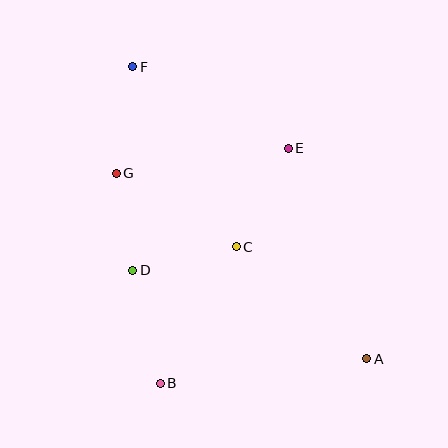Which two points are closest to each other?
Points D and G are closest to each other.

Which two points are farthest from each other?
Points A and F are farthest from each other.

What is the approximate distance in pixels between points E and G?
The distance between E and G is approximately 174 pixels.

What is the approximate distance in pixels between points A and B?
The distance between A and B is approximately 208 pixels.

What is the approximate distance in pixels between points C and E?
The distance between C and E is approximately 111 pixels.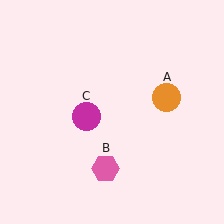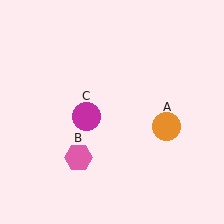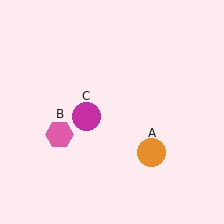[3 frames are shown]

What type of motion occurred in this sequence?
The orange circle (object A), pink hexagon (object B) rotated clockwise around the center of the scene.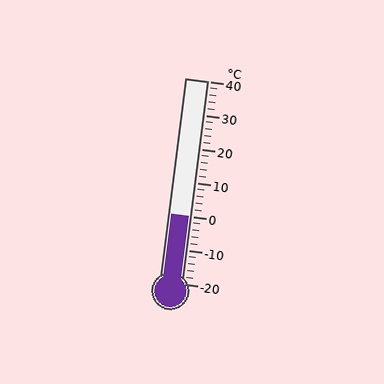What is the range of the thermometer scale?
The thermometer scale ranges from -20°C to 40°C.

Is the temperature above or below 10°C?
The temperature is below 10°C.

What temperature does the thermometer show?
The thermometer shows approximately 0°C.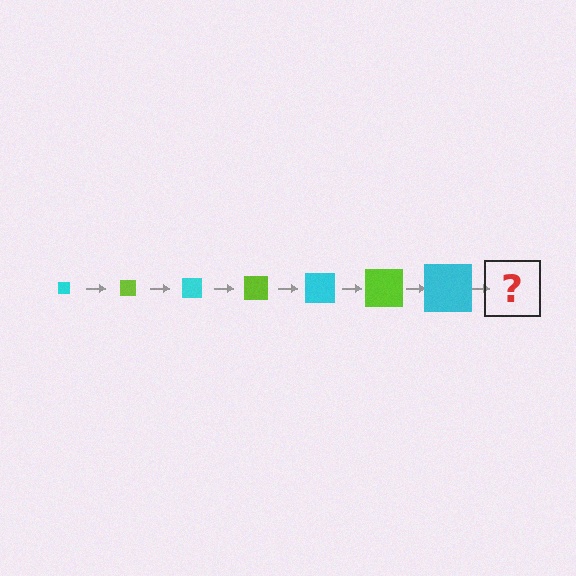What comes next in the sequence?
The next element should be a lime square, larger than the previous one.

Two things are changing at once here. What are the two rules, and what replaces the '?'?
The two rules are that the square grows larger each step and the color cycles through cyan and lime. The '?' should be a lime square, larger than the previous one.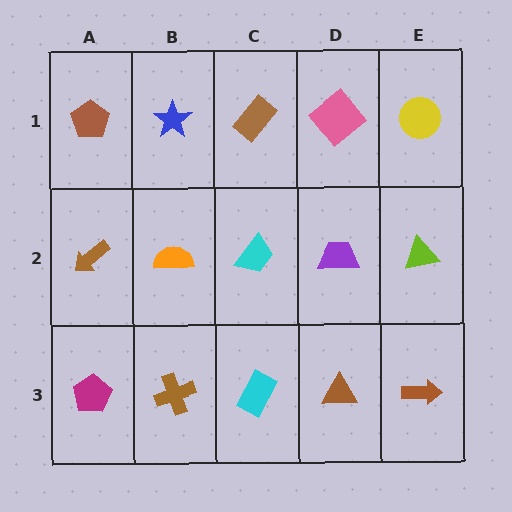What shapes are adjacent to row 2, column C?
A brown rectangle (row 1, column C), a cyan rectangle (row 3, column C), an orange semicircle (row 2, column B), a purple trapezoid (row 2, column D).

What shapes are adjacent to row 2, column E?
A yellow circle (row 1, column E), a brown arrow (row 3, column E), a purple trapezoid (row 2, column D).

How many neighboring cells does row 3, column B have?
3.